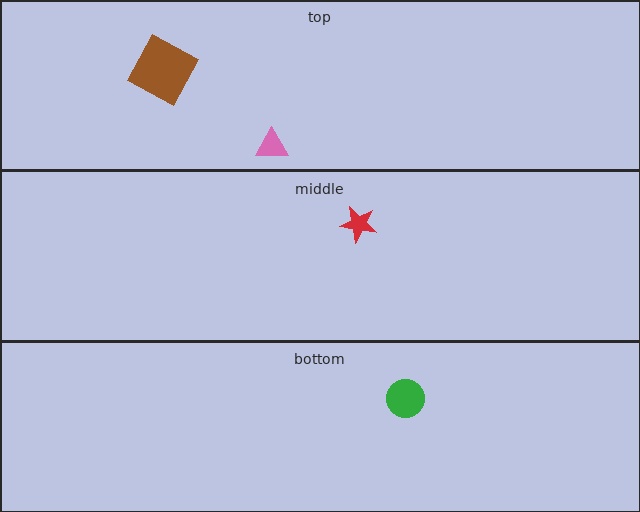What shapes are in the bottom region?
The green circle.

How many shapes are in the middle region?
1.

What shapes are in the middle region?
The red star.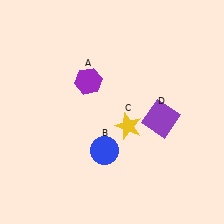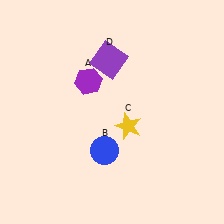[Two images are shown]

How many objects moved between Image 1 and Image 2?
1 object moved between the two images.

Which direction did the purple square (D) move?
The purple square (D) moved up.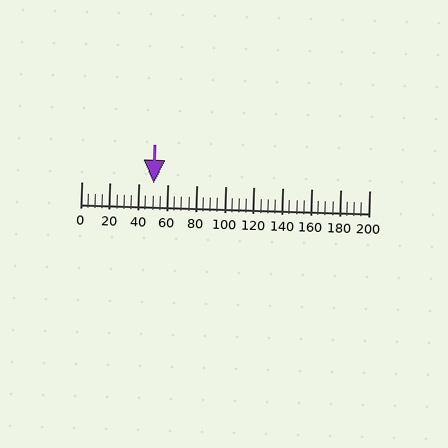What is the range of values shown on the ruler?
The ruler shows values from 0 to 200.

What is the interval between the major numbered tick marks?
The major tick marks are spaced 20 units apart.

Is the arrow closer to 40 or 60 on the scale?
The arrow is closer to 60.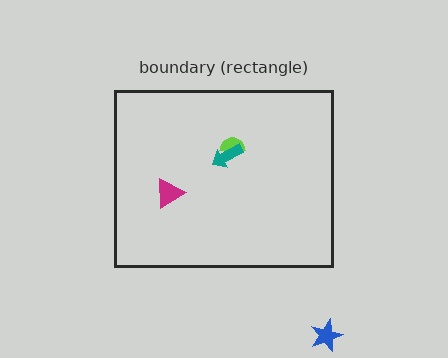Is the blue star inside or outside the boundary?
Outside.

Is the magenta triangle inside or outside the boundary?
Inside.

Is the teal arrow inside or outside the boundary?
Inside.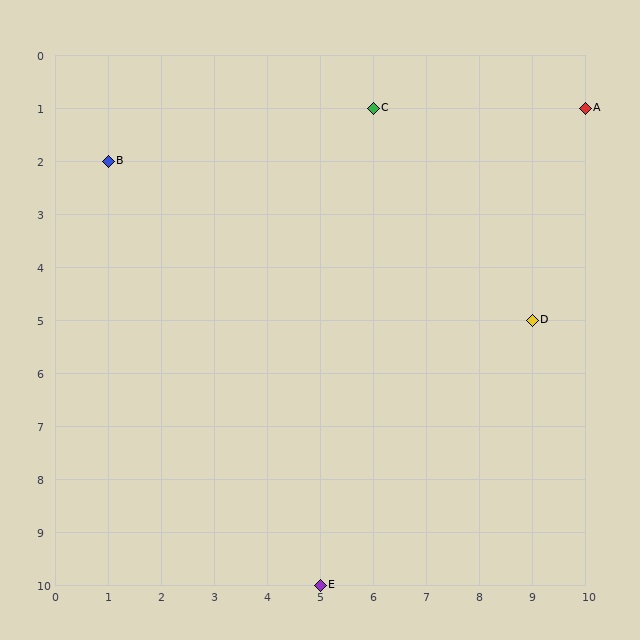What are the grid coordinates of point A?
Point A is at grid coordinates (10, 1).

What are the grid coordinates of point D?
Point D is at grid coordinates (9, 5).